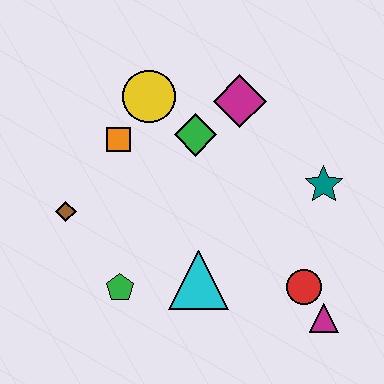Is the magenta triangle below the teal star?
Yes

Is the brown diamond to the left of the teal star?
Yes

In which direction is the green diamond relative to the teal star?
The green diamond is to the left of the teal star.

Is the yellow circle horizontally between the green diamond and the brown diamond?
Yes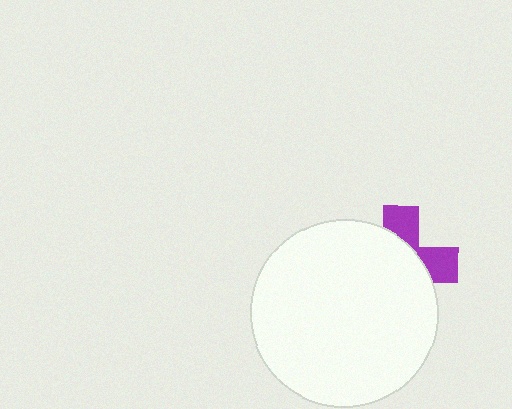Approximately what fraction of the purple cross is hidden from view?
Roughly 66% of the purple cross is hidden behind the white circle.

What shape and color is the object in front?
The object in front is a white circle.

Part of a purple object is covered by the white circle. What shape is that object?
It is a cross.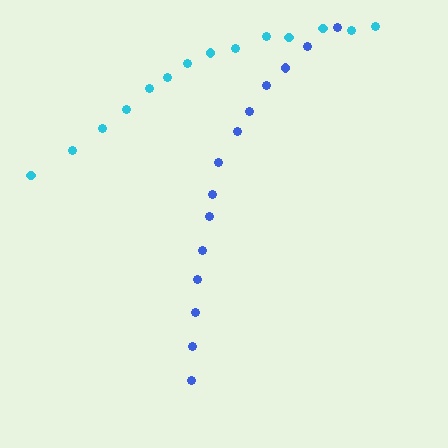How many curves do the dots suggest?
There are 2 distinct paths.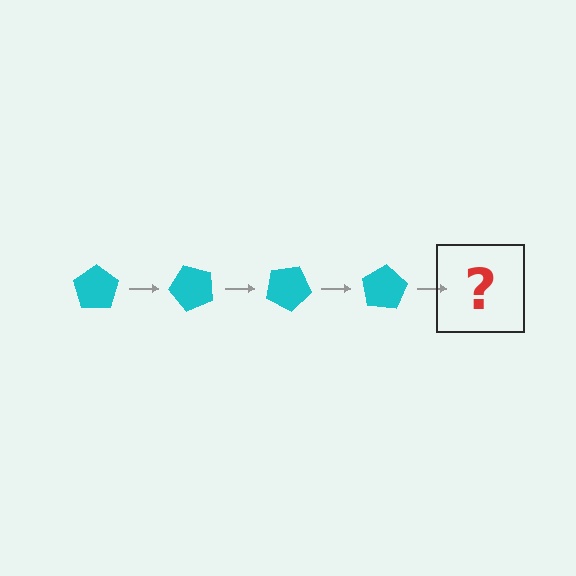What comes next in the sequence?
The next element should be a cyan pentagon rotated 200 degrees.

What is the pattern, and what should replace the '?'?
The pattern is that the pentagon rotates 50 degrees each step. The '?' should be a cyan pentagon rotated 200 degrees.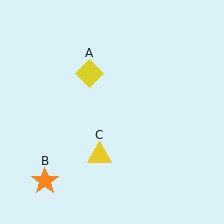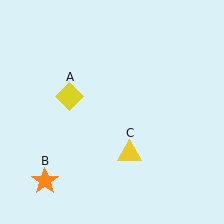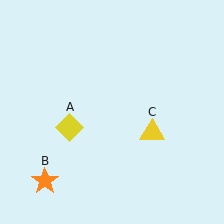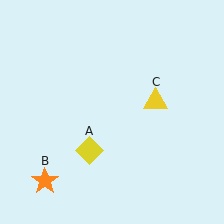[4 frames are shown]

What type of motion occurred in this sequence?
The yellow diamond (object A), yellow triangle (object C) rotated counterclockwise around the center of the scene.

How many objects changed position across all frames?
2 objects changed position: yellow diamond (object A), yellow triangle (object C).